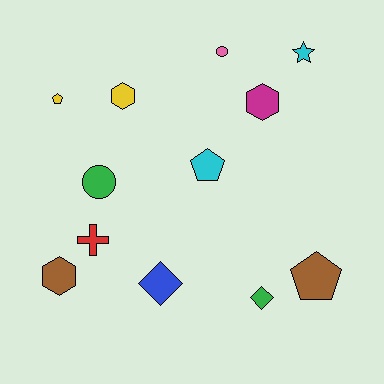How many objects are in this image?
There are 12 objects.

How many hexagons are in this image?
There are 3 hexagons.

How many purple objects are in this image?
There are no purple objects.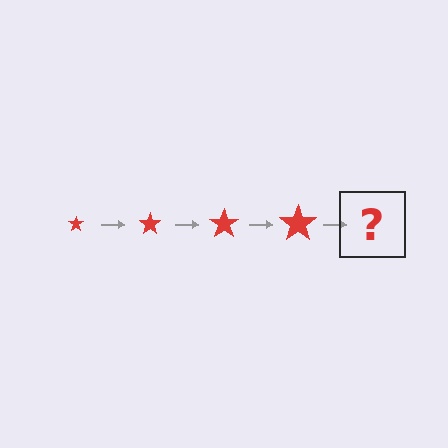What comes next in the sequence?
The next element should be a red star, larger than the previous one.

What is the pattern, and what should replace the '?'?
The pattern is that the star gets progressively larger each step. The '?' should be a red star, larger than the previous one.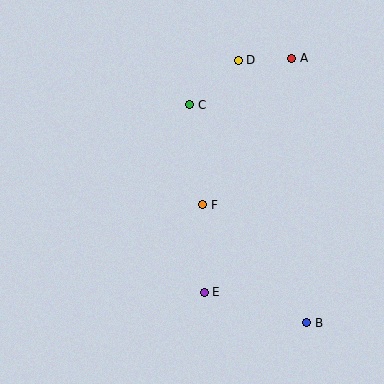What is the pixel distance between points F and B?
The distance between F and B is 158 pixels.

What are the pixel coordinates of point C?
Point C is at (190, 105).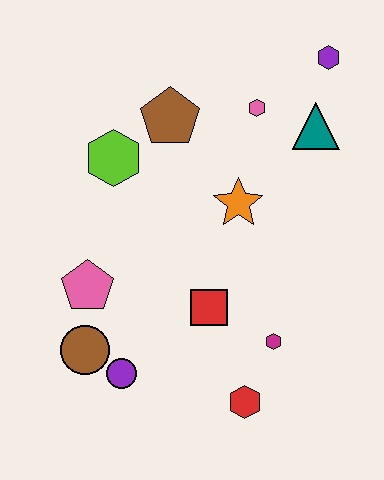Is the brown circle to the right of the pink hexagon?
No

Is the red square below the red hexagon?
No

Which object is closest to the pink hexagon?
The teal triangle is closest to the pink hexagon.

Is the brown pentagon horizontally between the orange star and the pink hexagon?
No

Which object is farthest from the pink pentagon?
The purple hexagon is farthest from the pink pentagon.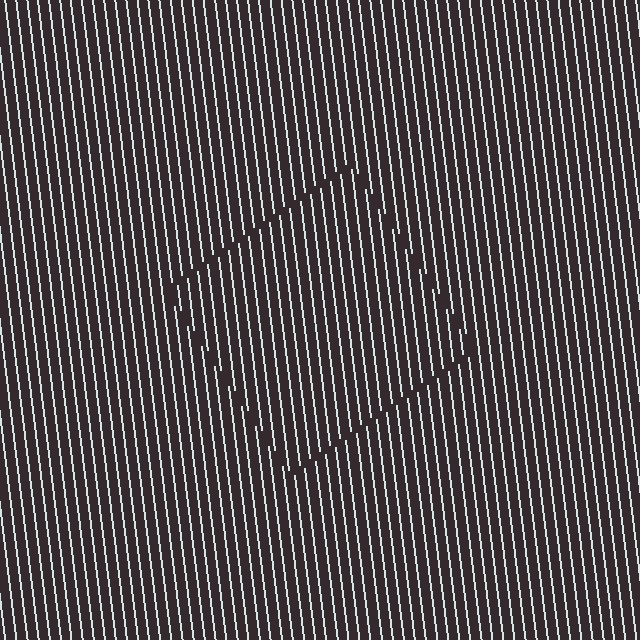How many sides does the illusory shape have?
4 sides — the line-ends trace a square.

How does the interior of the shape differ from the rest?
The interior of the shape contains the same grating, shifted by half a period — the contour is defined by the phase discontinuity where line-ends from the inner and outer gratings abut.